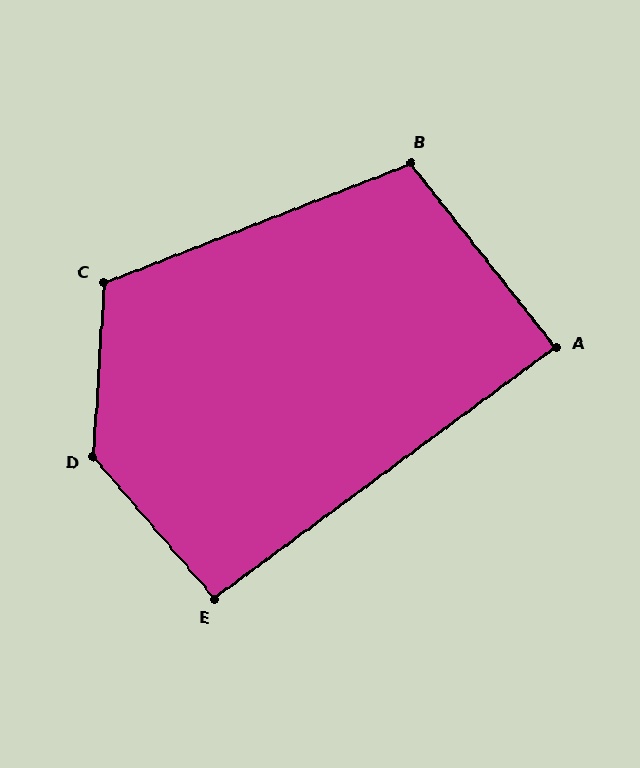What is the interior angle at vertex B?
Approximately 107 degrees (obtuse).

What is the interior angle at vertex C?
Approximately 115 degrees (obtuse).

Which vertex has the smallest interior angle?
A, at approximately 88 degrees.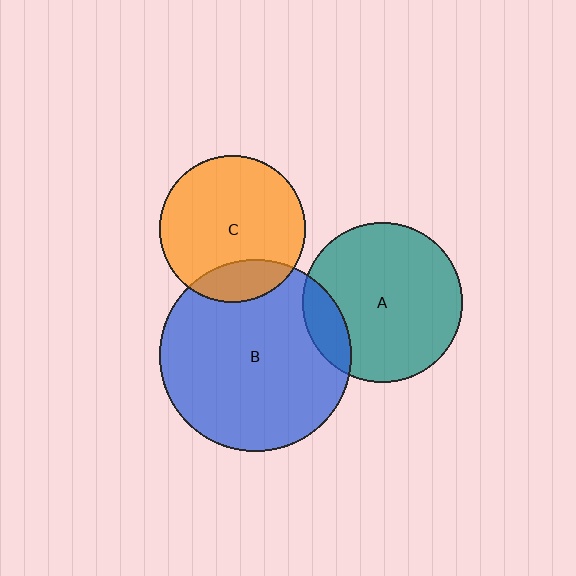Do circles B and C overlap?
Yes.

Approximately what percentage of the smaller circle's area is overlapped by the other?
Approximately 20%.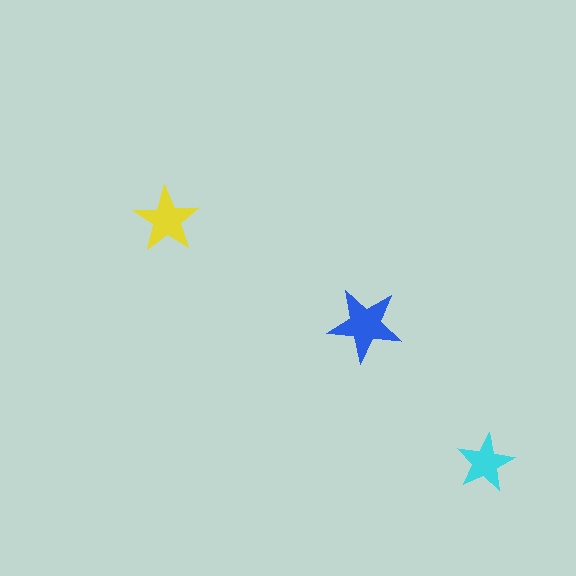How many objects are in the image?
There are 3 objects in the image.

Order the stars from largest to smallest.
the blue one, the yellow one, the cyan one.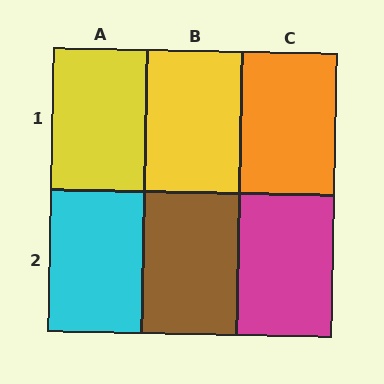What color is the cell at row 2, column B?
Brown.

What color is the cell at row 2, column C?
Magenta.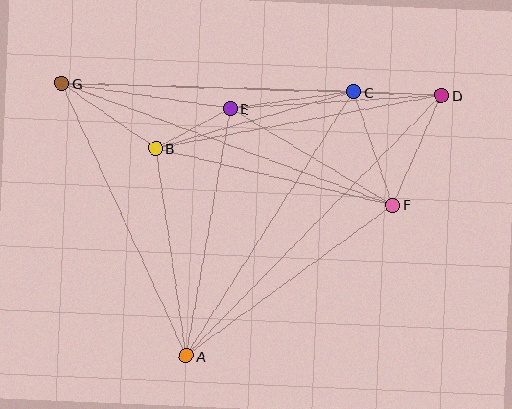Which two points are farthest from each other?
Points D and G are farthest from each other.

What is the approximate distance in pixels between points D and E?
The distance between D and E is approximately 212 pixels.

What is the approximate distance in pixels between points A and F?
The distance between A and F is approximately 256 pixels.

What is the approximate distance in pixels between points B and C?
The distance between B and C is approximately 206 pixels.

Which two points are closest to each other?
Points B and E are closest to each other.